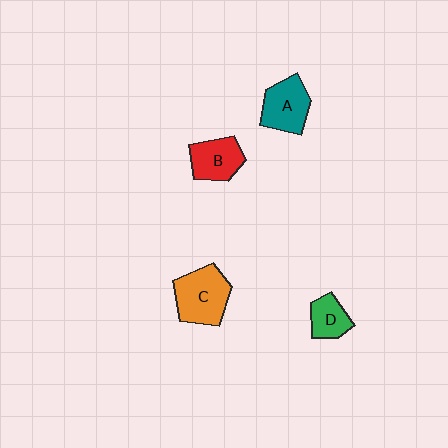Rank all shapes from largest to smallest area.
From largest to smallest: C (orange), A (teal), B (red), D (green).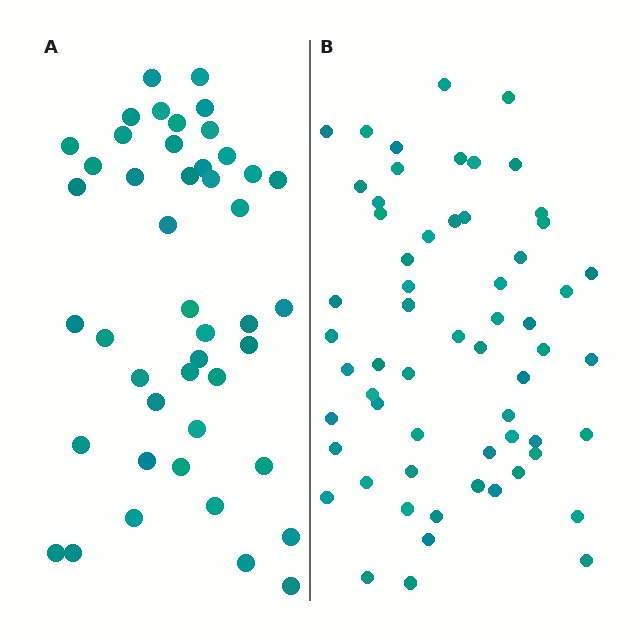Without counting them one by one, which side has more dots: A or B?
Region B (the right region) has more dots.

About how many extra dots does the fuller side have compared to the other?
Region B has approximately 15 more dots than region A.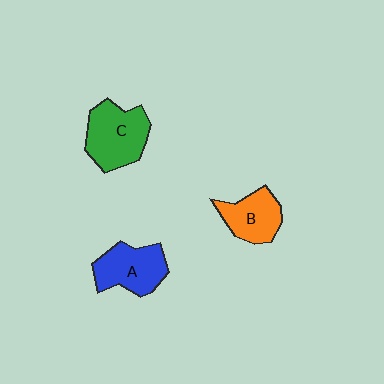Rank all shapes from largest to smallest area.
From largest to smallest: C (green), A (blue), B (orange).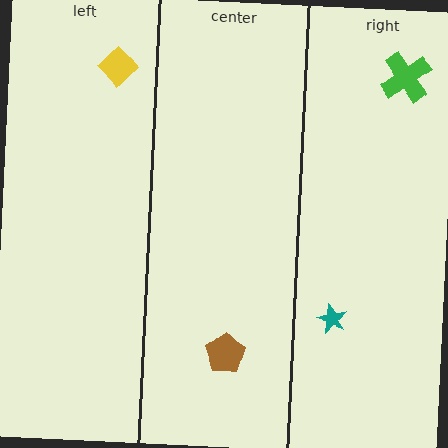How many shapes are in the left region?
1.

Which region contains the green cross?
The right region.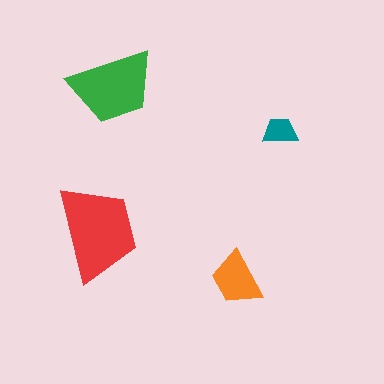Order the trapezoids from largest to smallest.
the red one, the green one, the orange one, the teal one.